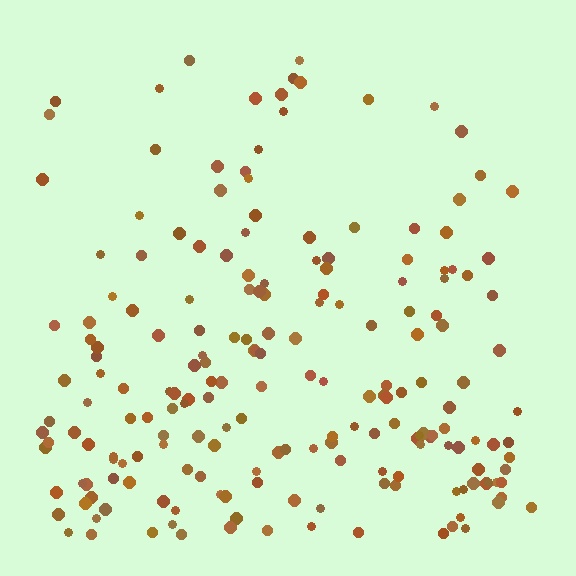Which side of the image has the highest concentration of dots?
The bottom.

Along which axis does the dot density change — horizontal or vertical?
Vertical.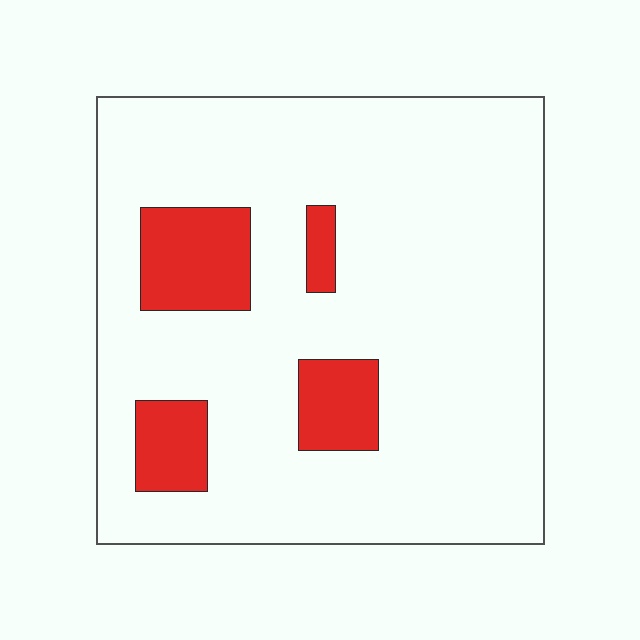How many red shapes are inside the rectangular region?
4.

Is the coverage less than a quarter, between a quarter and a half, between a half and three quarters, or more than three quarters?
Less than a quarter.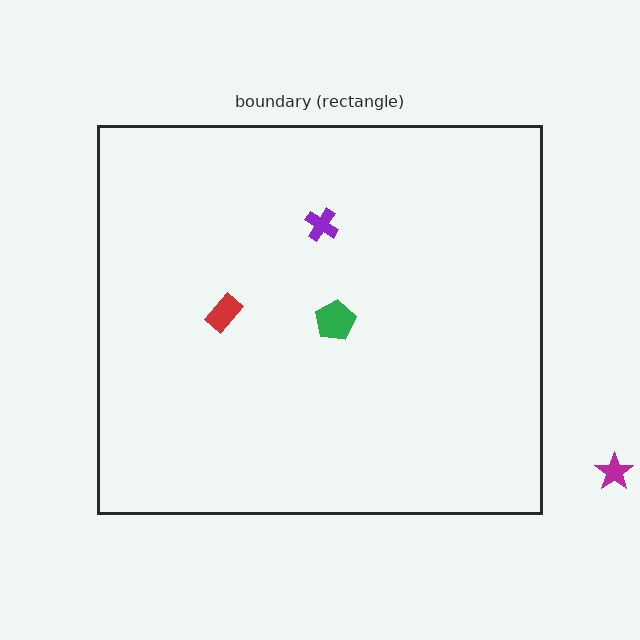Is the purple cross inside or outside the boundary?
Inside.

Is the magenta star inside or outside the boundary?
Outside.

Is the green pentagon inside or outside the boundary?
Inside.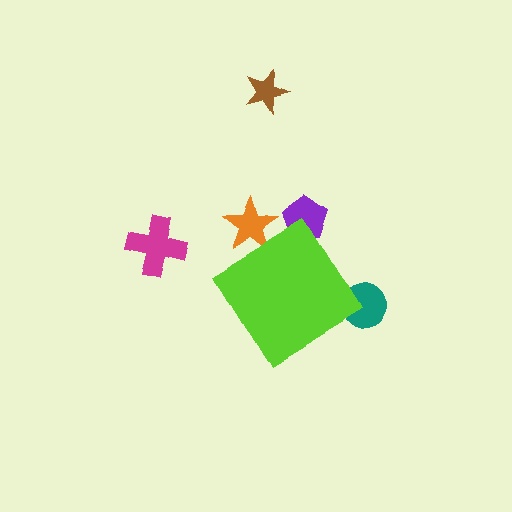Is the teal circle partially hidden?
Yes, the teal circle is partially hidden behind the lime diamond.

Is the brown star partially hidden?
No, the brown star is fully visible.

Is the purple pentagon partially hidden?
Yes, the purple pentagon is partially hidden behind the lime diamond.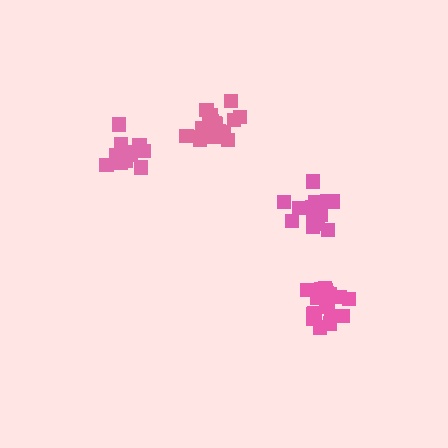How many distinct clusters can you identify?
There are 4 distinct clusters.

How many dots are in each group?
Group 1: 20 dots, Group 2: 19 dots, Group 3: 15 dots, Group 4: 14 dots (68 total).